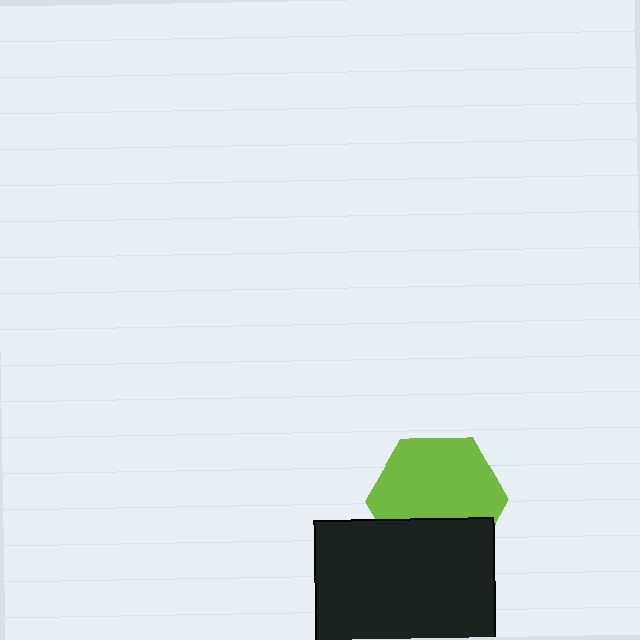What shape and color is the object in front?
The object in front is a black rectangle.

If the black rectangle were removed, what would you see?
You would see the complete lime hexagon.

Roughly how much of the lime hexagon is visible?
Most of it is visible (roughly 67%).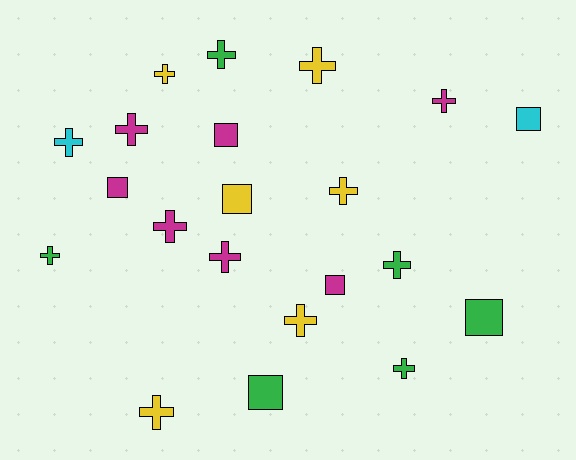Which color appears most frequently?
Magenta, with 7 objects.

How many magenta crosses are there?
There are 4 magenta crosses.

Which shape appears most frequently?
Cross, with 14 objects.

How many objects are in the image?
There are 21 objects.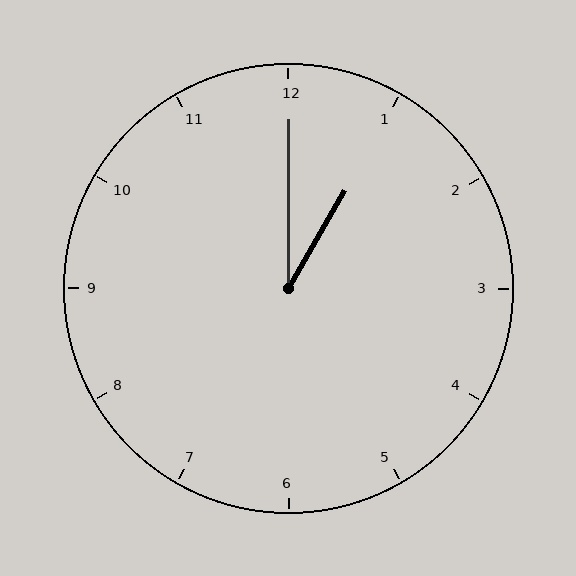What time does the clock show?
1:00.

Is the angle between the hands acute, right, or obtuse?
It is acute.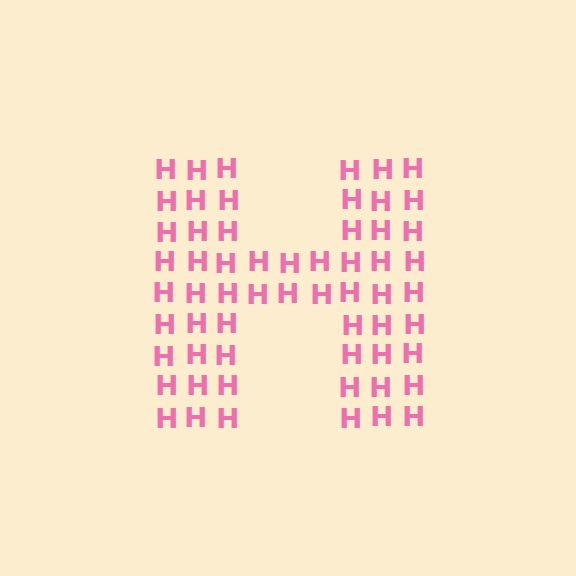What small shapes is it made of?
It is made of small letter H's.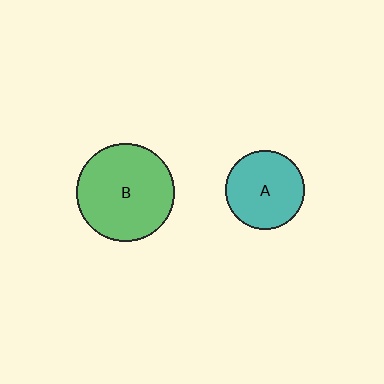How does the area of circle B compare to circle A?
Approximately 1.6 times.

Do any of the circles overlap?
No, none of the circles overlap.